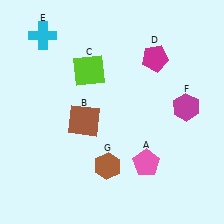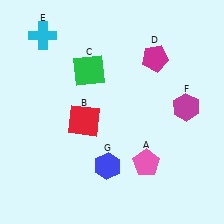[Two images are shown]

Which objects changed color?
B changed from brown to red. C changed from lime to green. G changed from brown to blue.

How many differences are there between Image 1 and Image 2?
There are 3 differences between the two images.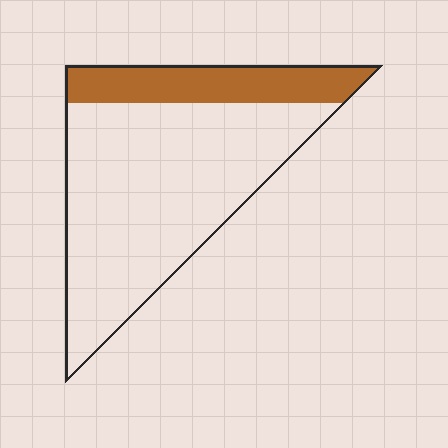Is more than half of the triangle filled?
No.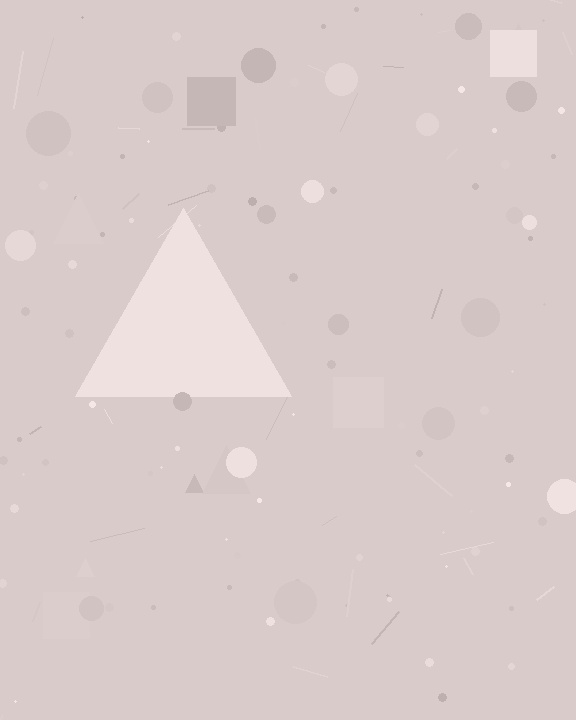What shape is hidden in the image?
A triangle is hidden in the image.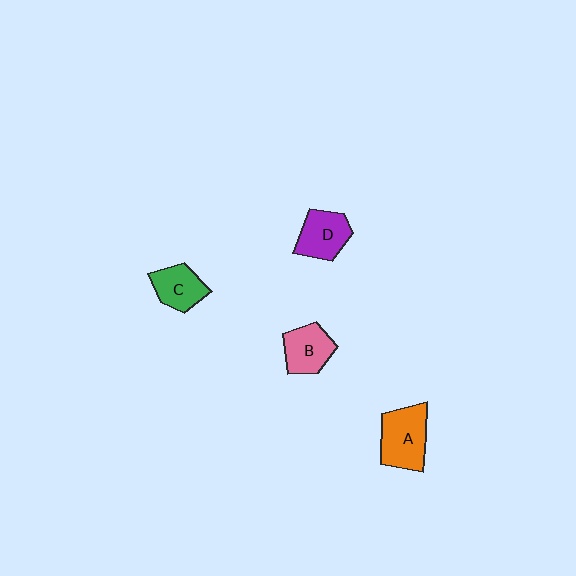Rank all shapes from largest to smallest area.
From largest to smallest: A (orange), D (purple), B (pink), C (green).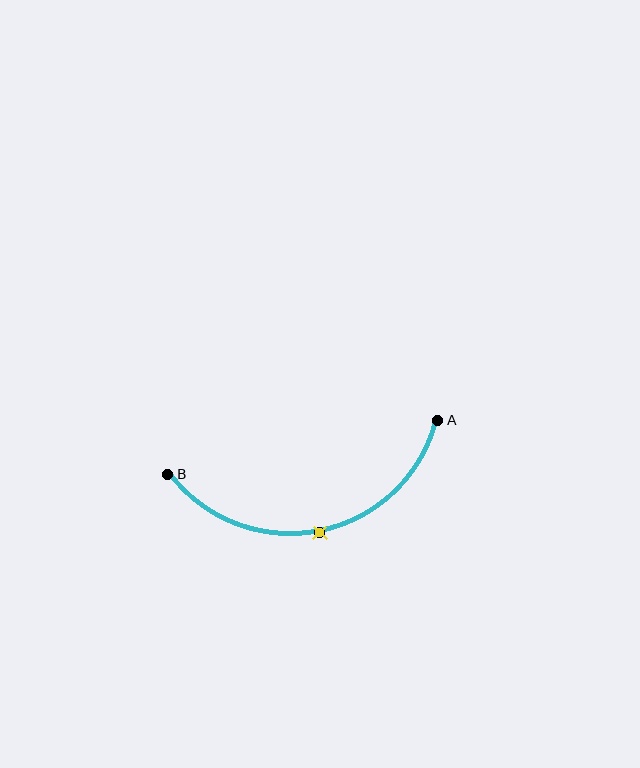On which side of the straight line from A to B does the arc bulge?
The arc bulges below the straight line connecting A and B.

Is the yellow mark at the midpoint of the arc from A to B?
Yes. The yellow mark lies on the arc at equal arc-length from both A and B — it is the arc midpoint.